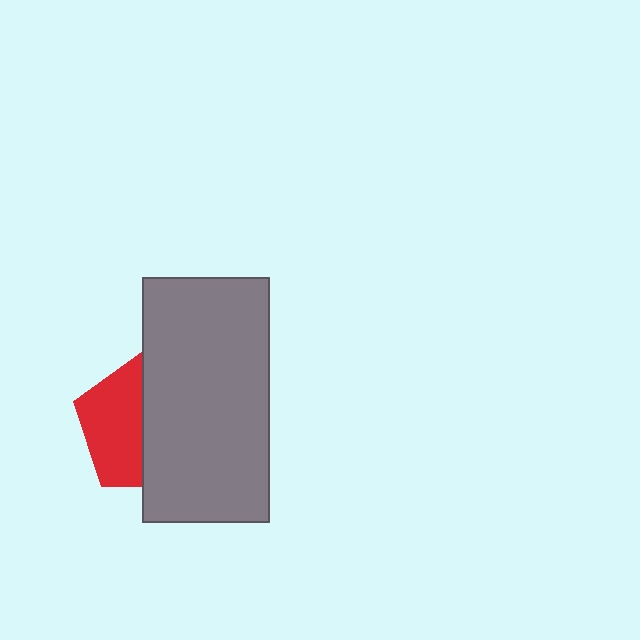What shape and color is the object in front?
The object in front is a gray rectangle.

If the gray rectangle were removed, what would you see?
You would see the complete red pentagon.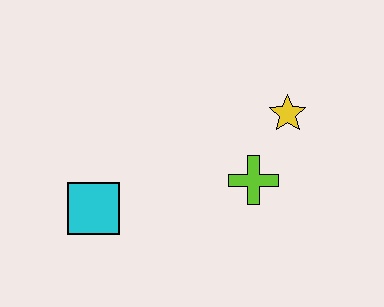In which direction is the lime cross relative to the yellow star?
The lime cross is below the yellow star.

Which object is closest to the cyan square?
The lime cross is closest to the cyan square.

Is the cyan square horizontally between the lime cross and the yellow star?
No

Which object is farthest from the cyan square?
The yellow star is farthest from the cyan square.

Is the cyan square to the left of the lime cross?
Yes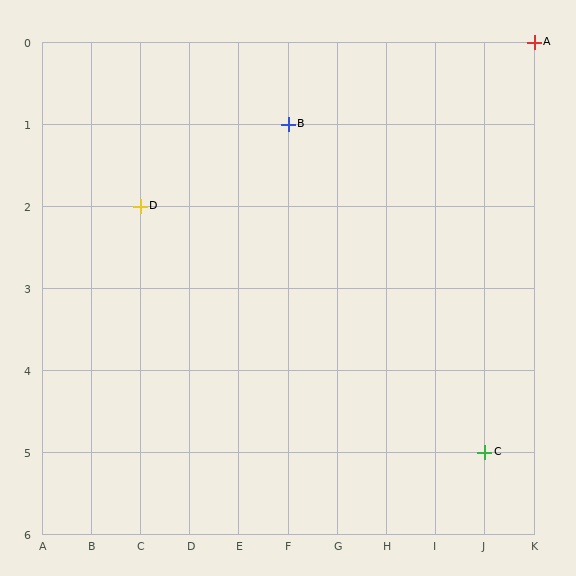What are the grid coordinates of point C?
Point C is at grid coordinates (J, 5).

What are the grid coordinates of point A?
Point A is at grid coordinates (K, 0).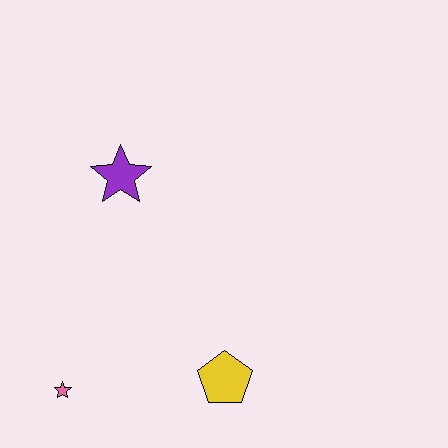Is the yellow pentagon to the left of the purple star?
No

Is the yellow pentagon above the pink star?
Yes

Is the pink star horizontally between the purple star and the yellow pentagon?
No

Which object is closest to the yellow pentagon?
The pink star is closest to the yellow pentagon.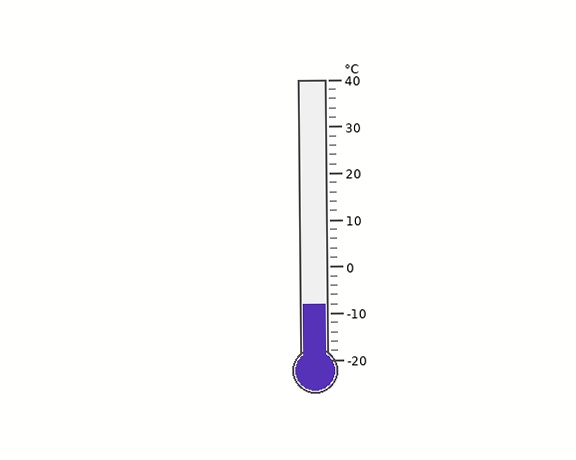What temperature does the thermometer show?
The thermometer shows approximately -8°C.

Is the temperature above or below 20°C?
The temperature is below 20°C.